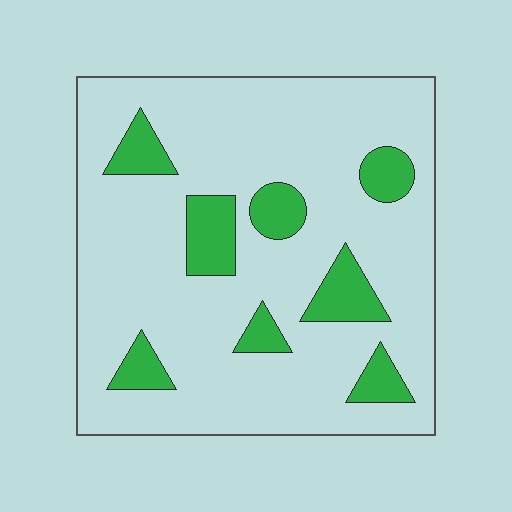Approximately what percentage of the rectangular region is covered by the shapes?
Approximately 15%.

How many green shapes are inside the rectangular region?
8.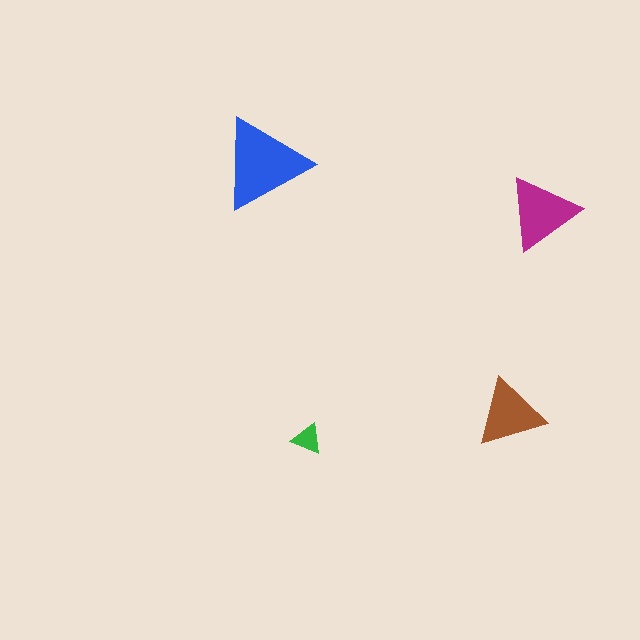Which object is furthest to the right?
The magenta triangle is rightmost.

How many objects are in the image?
There are 4 objects in the image.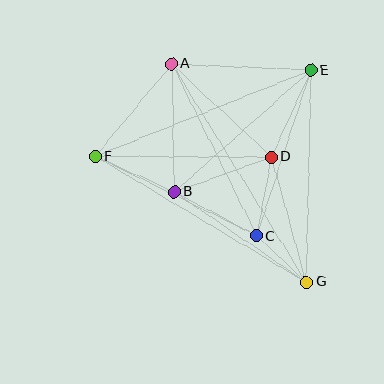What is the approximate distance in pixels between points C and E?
The distance between C and E is approximately 174 pixels.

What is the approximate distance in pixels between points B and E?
The distance between B and E is approximately 183 pixels.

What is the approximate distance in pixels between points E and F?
The distance between E and F is approximately 233 pixels.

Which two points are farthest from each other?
Points A and G are farthest from each other.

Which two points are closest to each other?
Points C and G are closest to each other.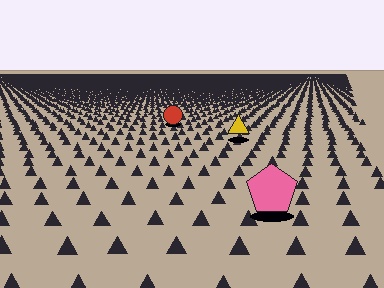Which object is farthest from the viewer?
The red circle is farthest from the viewer. It appears smaller and the ground texture around it is denser.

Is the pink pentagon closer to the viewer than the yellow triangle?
Yes. The pink pentagon is closer — you can tell from the texture gradient: the ground texture is coarser near it.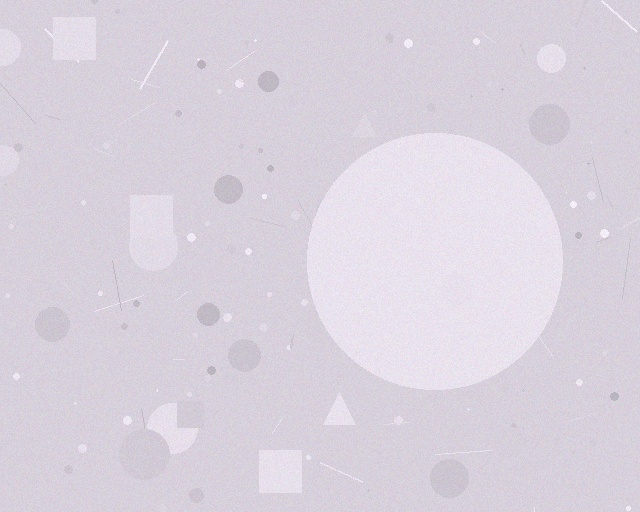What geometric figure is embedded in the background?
A circle is embedded in the background.